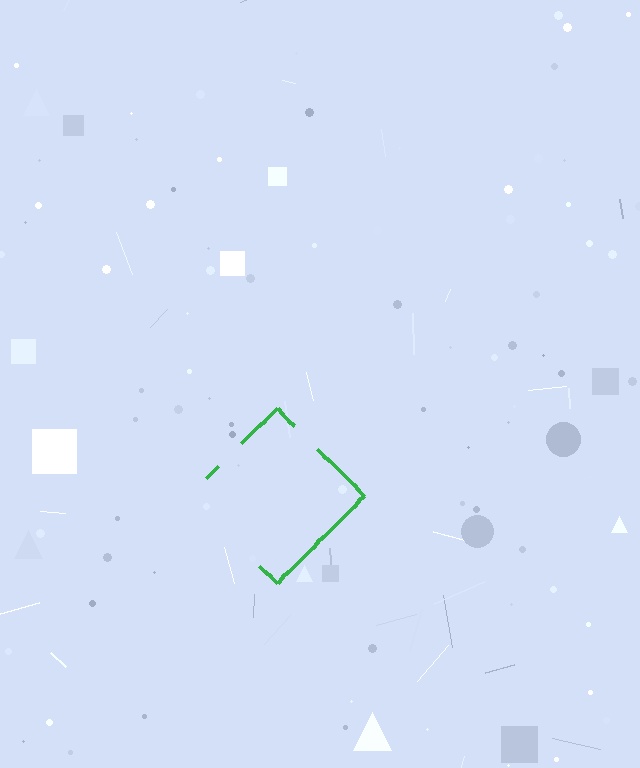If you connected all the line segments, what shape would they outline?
They would outline a diamond.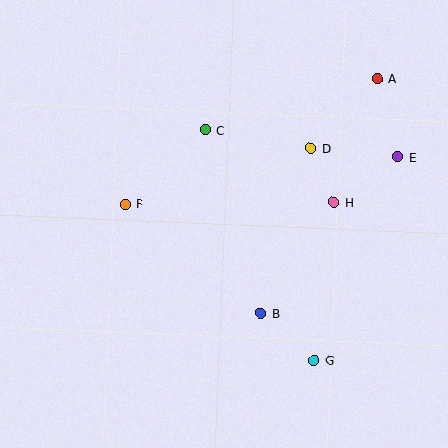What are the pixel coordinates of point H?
Point H is at (334, 203).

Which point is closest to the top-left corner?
Point F is closest to the top-left corner.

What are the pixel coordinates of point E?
Point E is at (397, 157).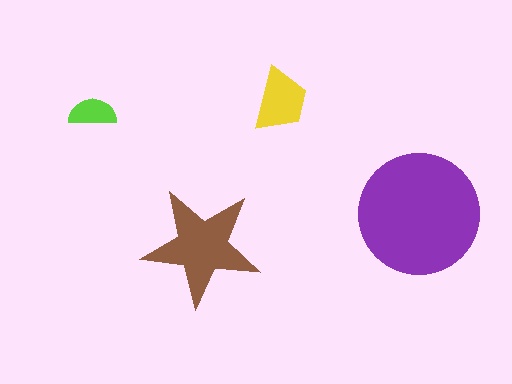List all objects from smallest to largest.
The lime semicircle, the yellow trapezoid, the brown star, the purple circle.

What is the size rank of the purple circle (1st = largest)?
1st.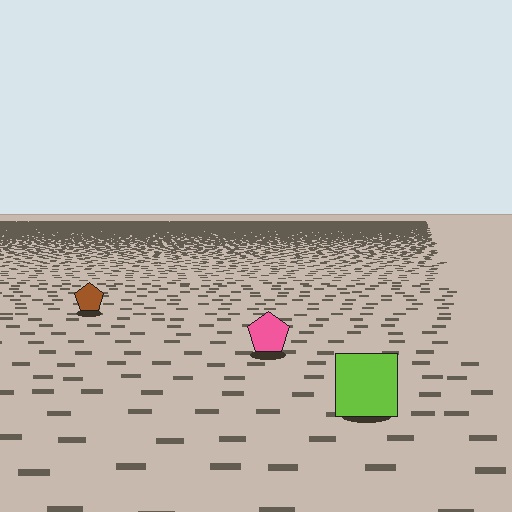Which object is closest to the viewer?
The lime square is closest. The texture marks near it are larger and more spread out.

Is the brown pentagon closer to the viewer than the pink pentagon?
No. The pink pentagon is closer — you can tell from the texture gradient: the ground texture is coarser near it.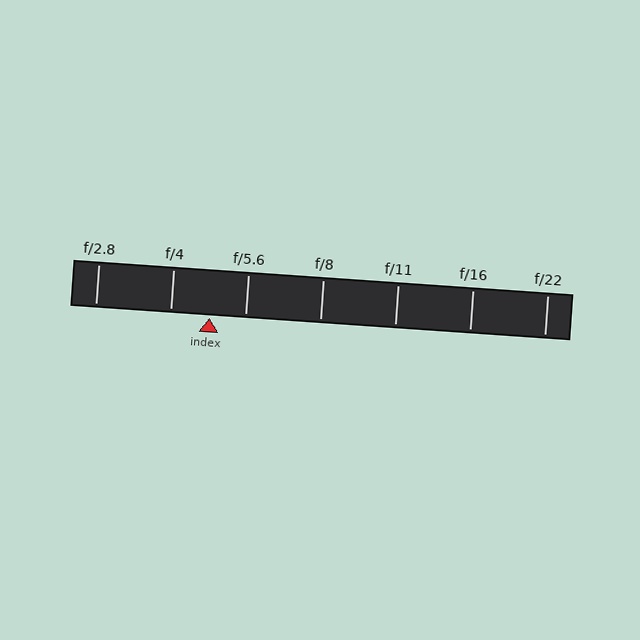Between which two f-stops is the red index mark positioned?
The index mark is between f/4 and f/5.6.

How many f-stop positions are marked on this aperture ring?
There are 7 f-stop positions marked.